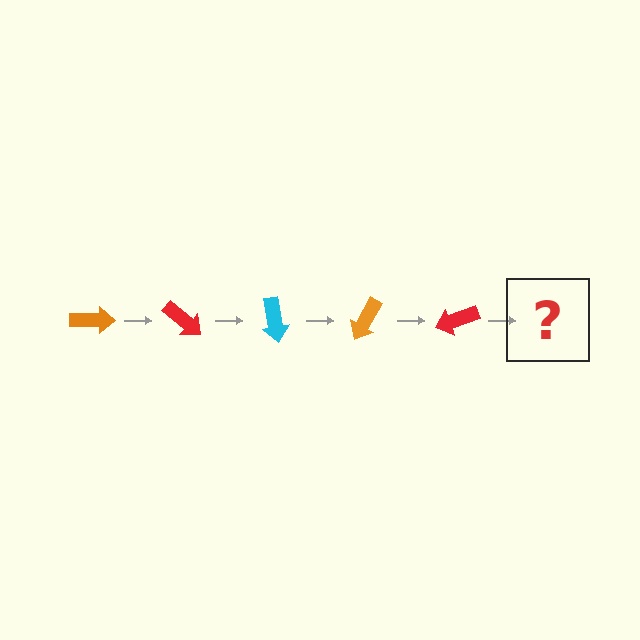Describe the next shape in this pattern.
It should be a cyan arrow, rotated 200 degrees from the start.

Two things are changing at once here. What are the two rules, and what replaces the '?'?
The two rules are that it rotates 40 degrees each step and the color cycles through orange, red, and cyan. The '?' should be a cyan arrow, rotated 200 degrees from the start.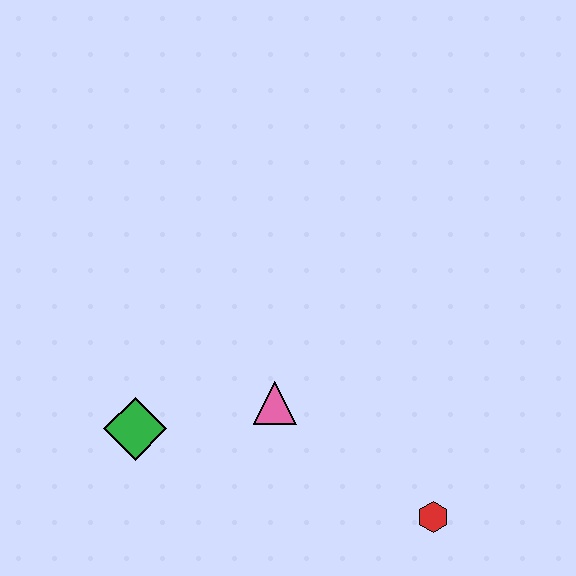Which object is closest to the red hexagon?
The pink triangle is closest to the red hexagon.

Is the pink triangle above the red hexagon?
Yes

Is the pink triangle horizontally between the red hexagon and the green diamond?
Yes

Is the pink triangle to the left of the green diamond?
No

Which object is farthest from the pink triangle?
The red hexagon is farthest from the pink triangle.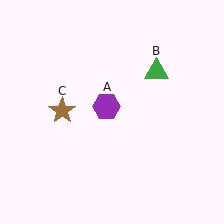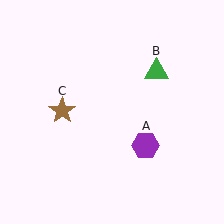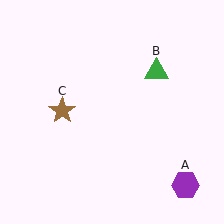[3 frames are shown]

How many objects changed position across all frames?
1 object changed position: purple hexagon (object A).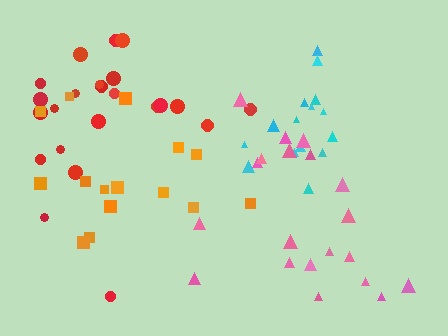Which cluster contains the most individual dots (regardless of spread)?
Red (23).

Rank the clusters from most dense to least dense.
cyan, orange, red, pink.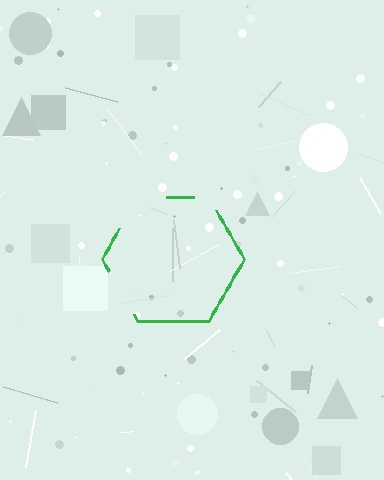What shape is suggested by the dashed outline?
The dashed outline suggests a hexagon.